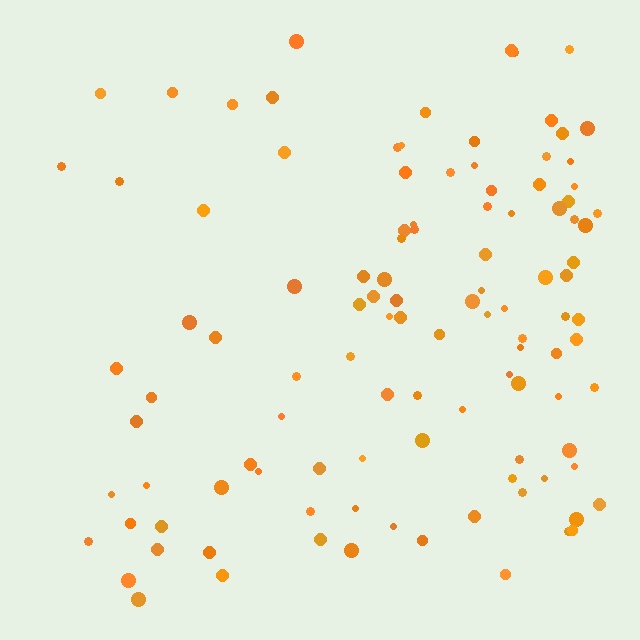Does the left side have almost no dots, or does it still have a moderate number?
Still a moderate number, just noticeably fewer than the right.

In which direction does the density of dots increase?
From left to right, with the right side densest.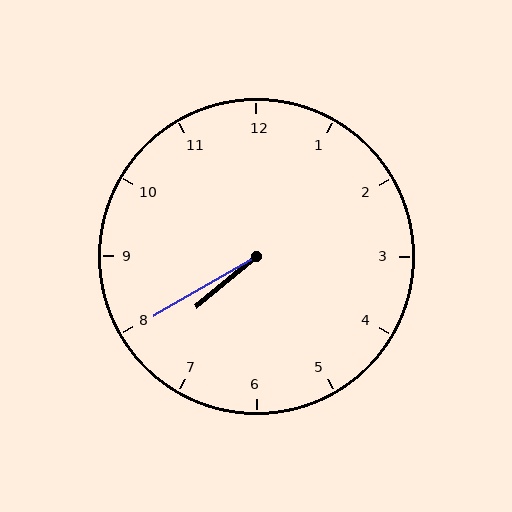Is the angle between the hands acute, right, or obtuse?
It is acute.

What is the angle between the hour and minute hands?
Approximately 10 degrees.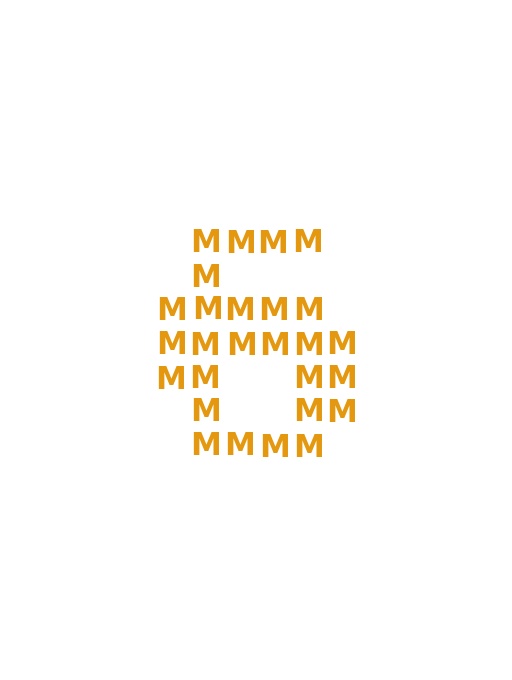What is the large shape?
The large shape is the digit 6.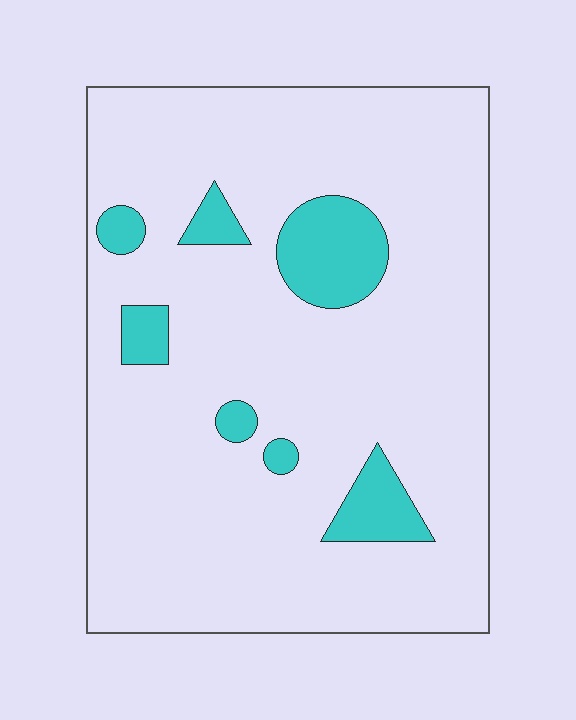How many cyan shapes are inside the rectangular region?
7.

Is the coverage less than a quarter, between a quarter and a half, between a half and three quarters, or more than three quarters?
Less than a quarter.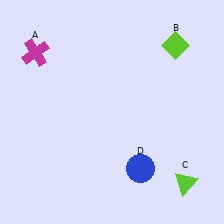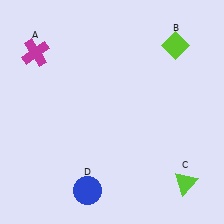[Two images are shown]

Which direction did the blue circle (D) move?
The blue circle (D) moved left.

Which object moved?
The blue circle (D) moved left.